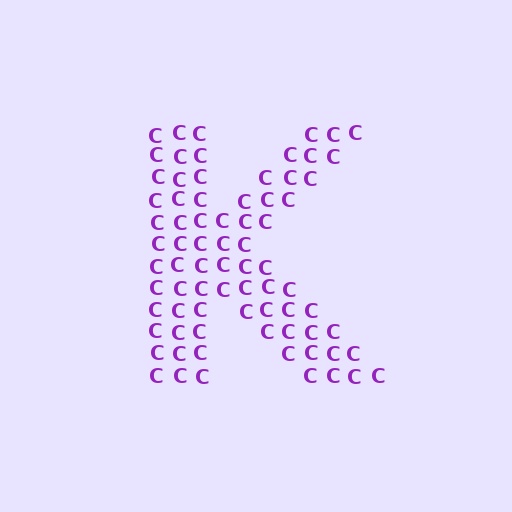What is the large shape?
The large shape is the letter K.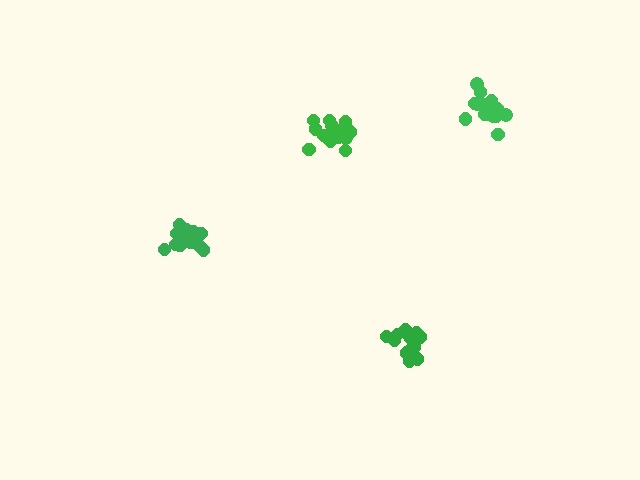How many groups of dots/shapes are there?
There are 4 groups.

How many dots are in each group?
Group 1: 17 dots, Group 2: 19 dots, Group 3: 19 dots, Group 4: 17 dots (72 total).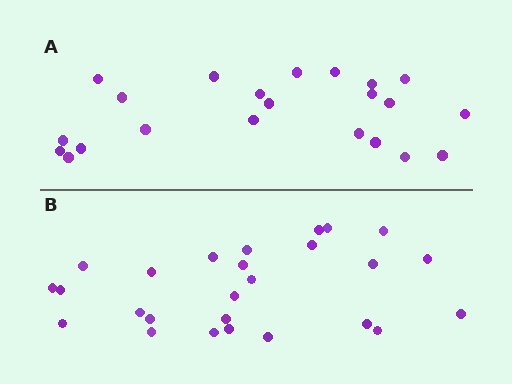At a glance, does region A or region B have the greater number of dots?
Region B (the bottom region) has more dots.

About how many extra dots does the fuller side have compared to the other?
Region B has about 4 more dots than region A.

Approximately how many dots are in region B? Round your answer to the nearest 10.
About 30 dots. (The exact count is 26, which rounds to 30.)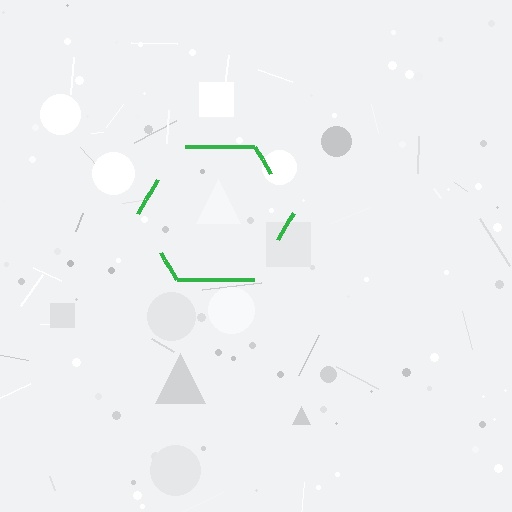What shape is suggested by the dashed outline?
The dashed outline suggests a hexagon.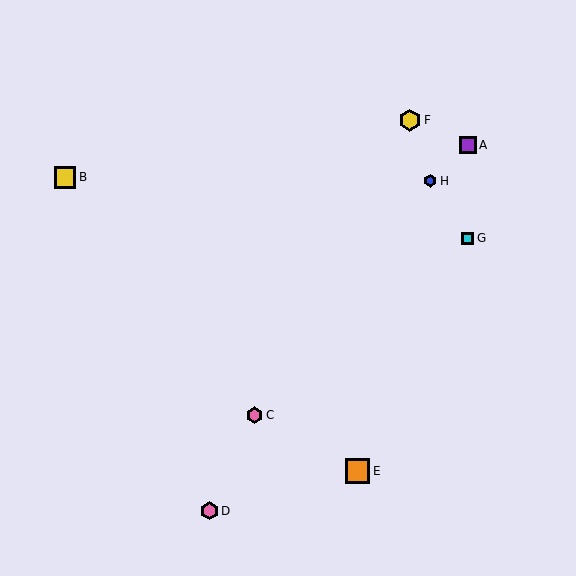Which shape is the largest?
The orange square (labeled E) is the largest.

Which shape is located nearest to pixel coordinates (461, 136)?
The purple square (labeled A) at (468, 145) is nearest to that location.